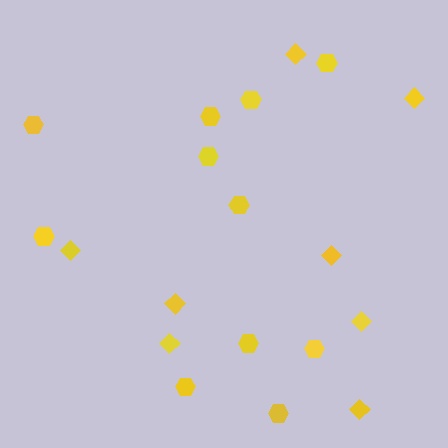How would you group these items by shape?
There are 2 groups: one group of diamonds (8) and one group of hexagons (11).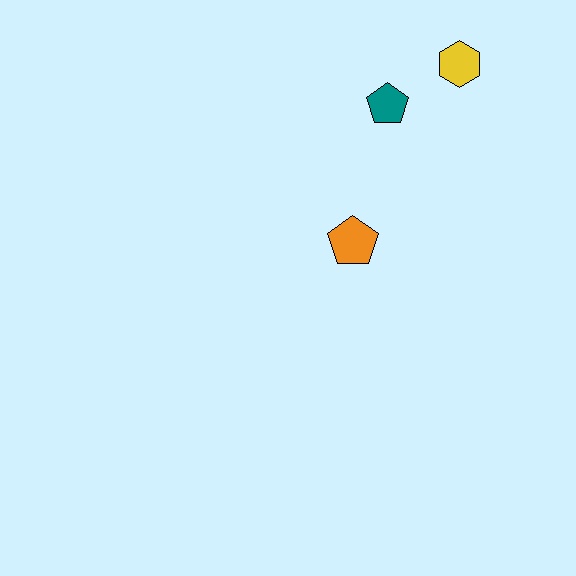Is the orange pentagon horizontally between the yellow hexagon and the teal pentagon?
No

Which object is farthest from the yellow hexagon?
The orange pentagon is farthest from the yellow hexagon.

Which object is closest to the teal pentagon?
The yellow hexagon is closest to the teal pentagon.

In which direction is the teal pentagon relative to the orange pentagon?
The teal pentagon is above the orange pentagon.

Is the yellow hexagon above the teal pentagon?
Yes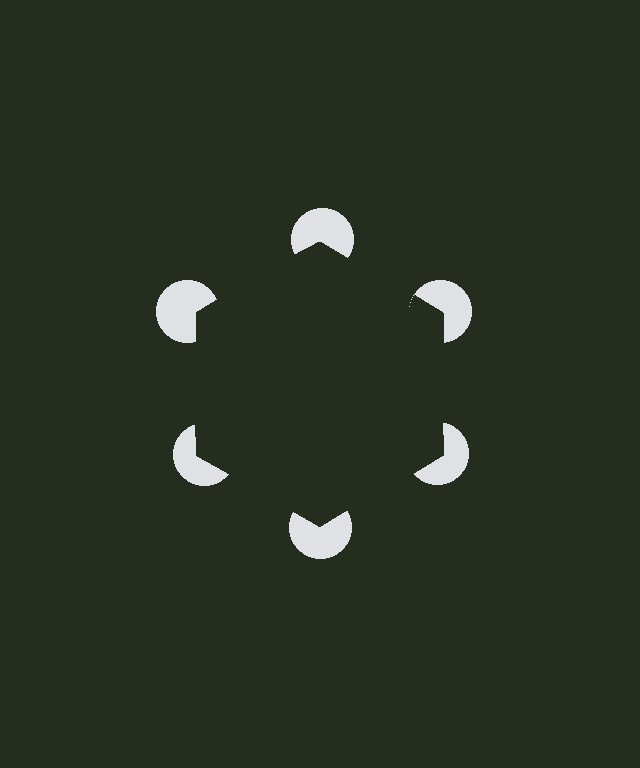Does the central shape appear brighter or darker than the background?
It typically appears slightly darker than the background, even though no actual brightness change is drawn.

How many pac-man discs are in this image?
There are 6 — one at each vertex of the illusory hexagon.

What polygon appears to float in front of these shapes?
An illusory hexagon — its edges are inferred from the aligned wedge cuts in the pac-man discs, not physically drawn.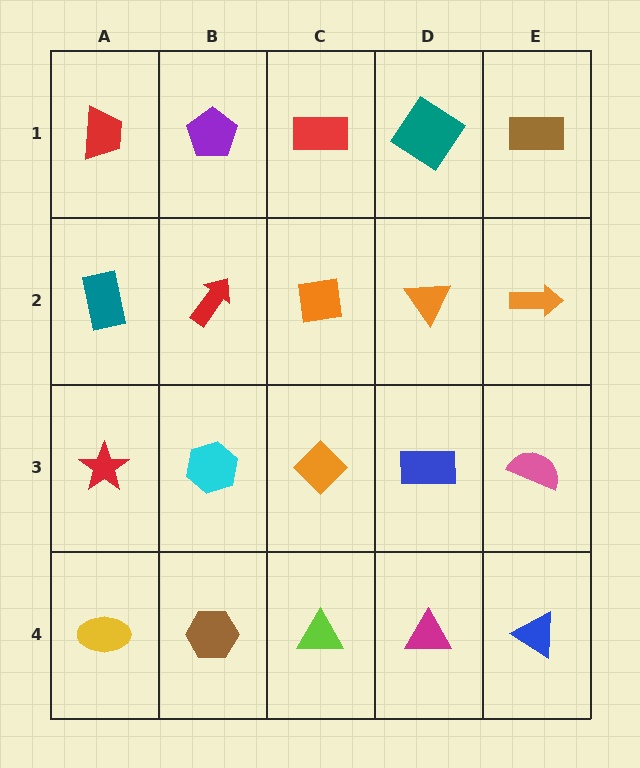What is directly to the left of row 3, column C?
A cyan hexagon.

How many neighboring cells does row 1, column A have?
2.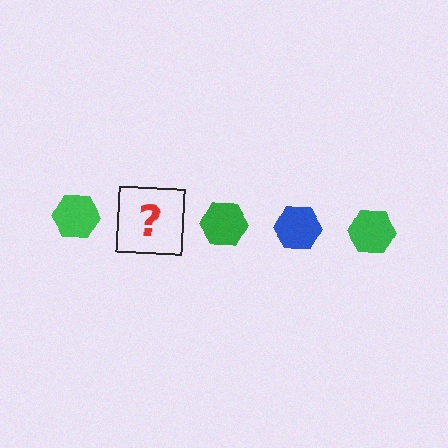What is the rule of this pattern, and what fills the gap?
The rule is that the pattern cycles through green, blue hexagons. The gap should be filled with a blue hexagon.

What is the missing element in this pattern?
The missing element is a blue hexagon.